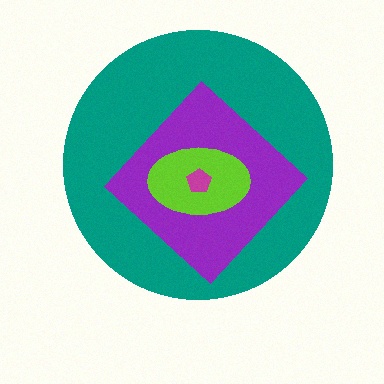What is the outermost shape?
The teal circle.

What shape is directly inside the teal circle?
The purple diamond.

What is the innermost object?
The magenta pentagon.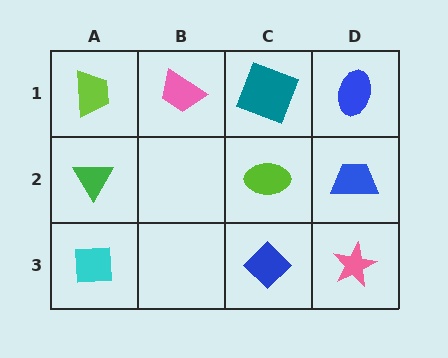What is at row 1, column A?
A lime trapezoid.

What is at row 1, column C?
A teal square.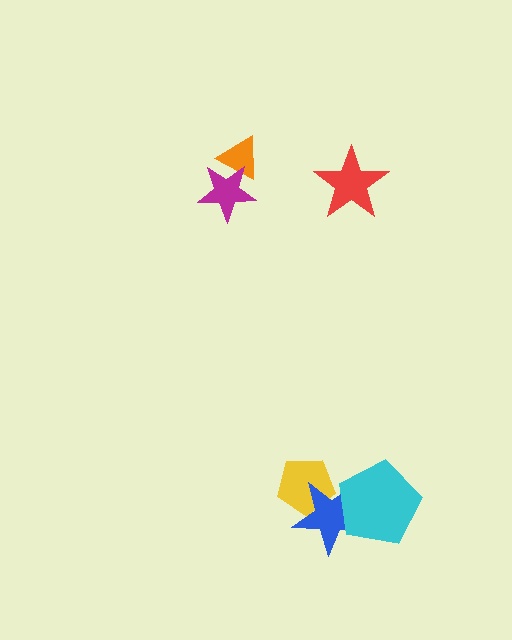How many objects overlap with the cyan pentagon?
1 object overlaps with the cyan pentagon.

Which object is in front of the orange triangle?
The magenta star is in front of the orange triangle.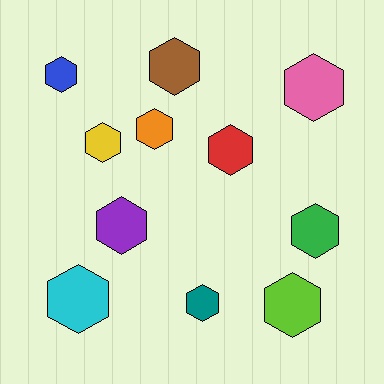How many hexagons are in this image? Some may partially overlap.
There are 11 hexagons.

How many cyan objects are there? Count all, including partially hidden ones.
There is 1 cyan object.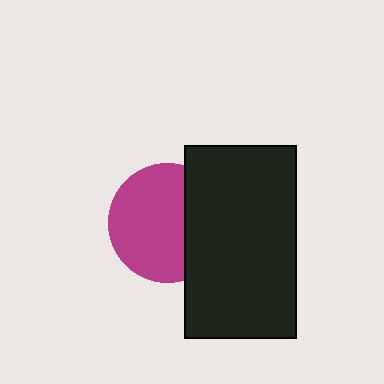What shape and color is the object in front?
The object in front is a black rectangle.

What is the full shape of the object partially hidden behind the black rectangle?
The partially hidden object is a magenta circle.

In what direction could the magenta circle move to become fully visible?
The magenta circle could move left. That would shift it out from behind the black rectangle entirely.